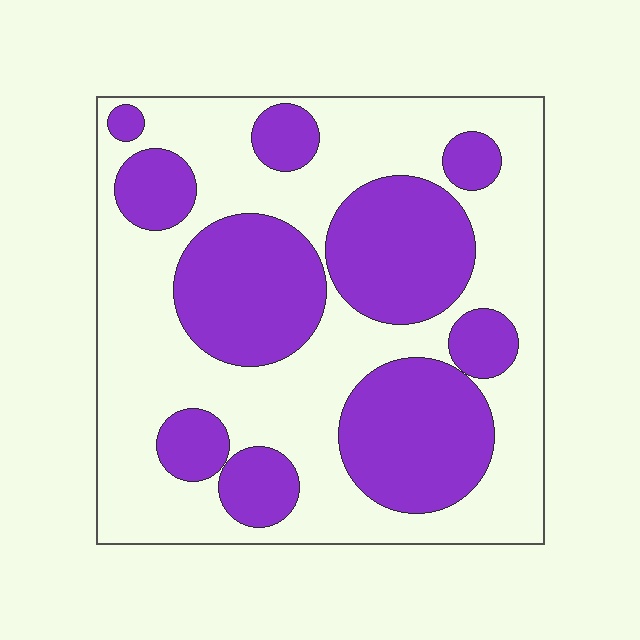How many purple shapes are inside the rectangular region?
10.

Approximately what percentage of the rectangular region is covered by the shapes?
Approximately 40%.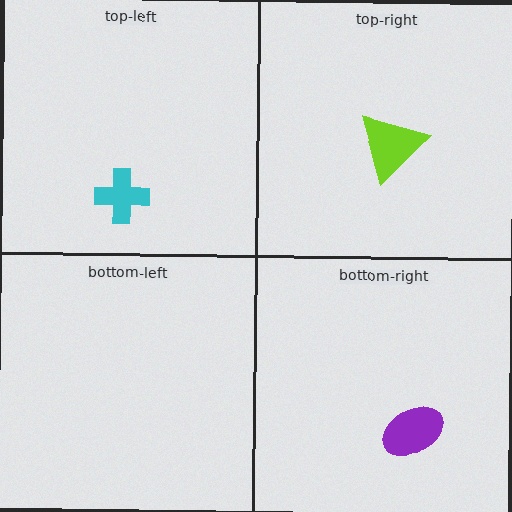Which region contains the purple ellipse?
The bottom-right region.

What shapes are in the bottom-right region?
The purple ellipse.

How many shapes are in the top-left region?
1.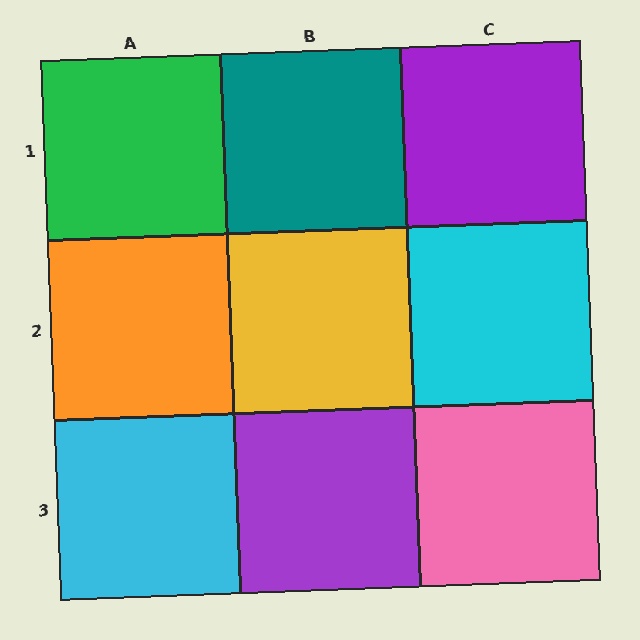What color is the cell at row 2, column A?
Orange.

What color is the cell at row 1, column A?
Green.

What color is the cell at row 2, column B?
Yellow.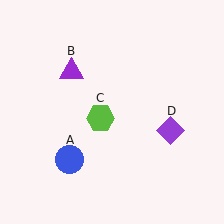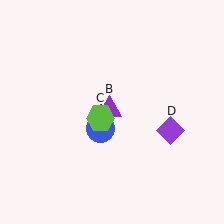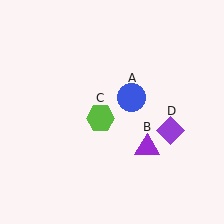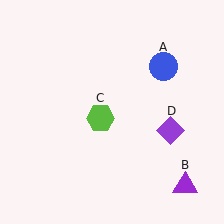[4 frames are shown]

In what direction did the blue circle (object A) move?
The blue circle (object A) moved up and to the right.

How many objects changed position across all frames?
2 objects changed position: blue circle (object A), purple triangle (object B).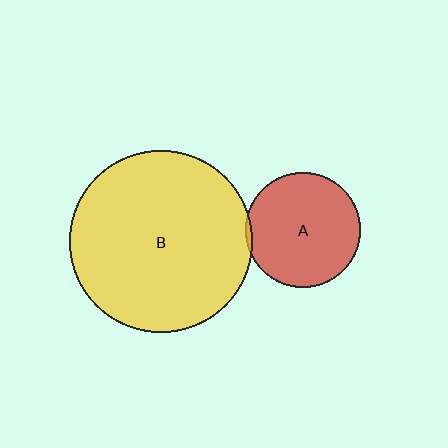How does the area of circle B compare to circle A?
Approximately 2.5 times.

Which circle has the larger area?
Circle B (yellow).